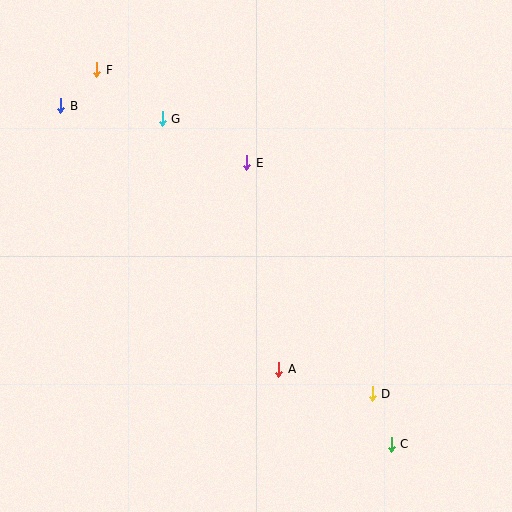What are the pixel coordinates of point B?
Point B is at (61, 106).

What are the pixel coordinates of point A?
Point A is at (279, 369).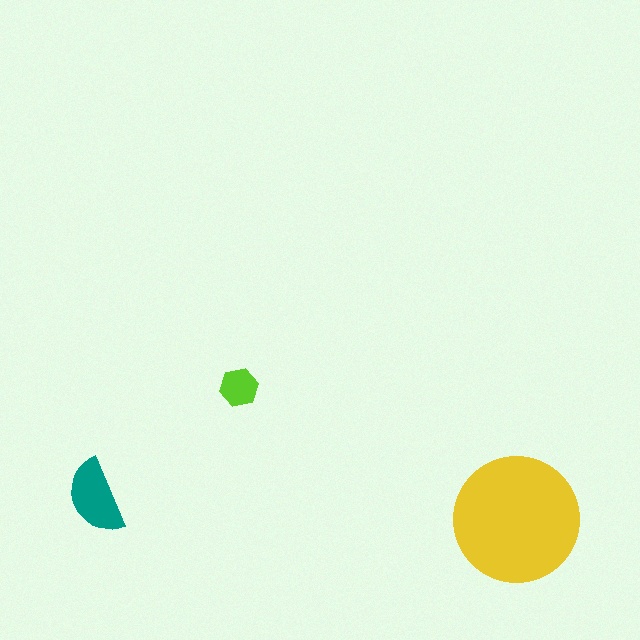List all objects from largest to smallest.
The yellow circle, the teal semicircle, the lime hexagon.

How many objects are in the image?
There are 3 objects in the image.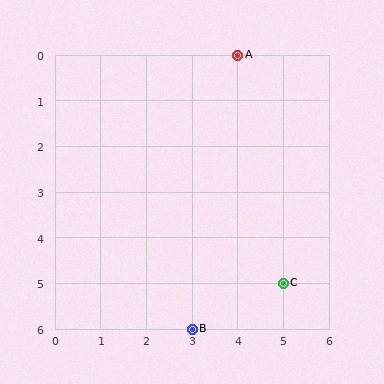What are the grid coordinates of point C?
Point C is at grid coordinates (5, 5).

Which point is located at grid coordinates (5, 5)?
Point C is at (5, 5).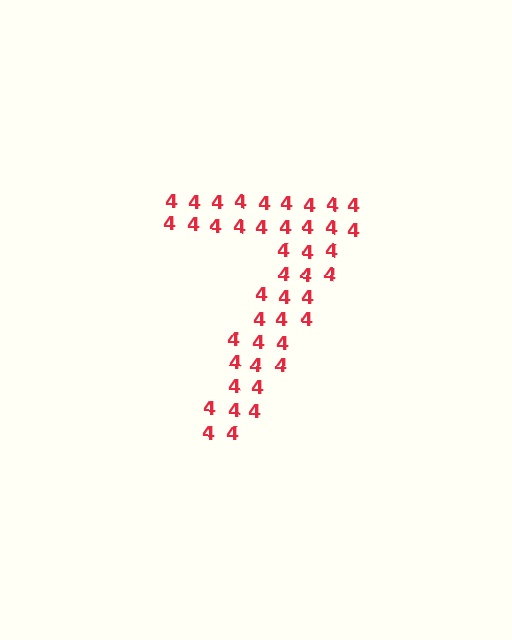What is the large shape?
The large shape is the digit 7.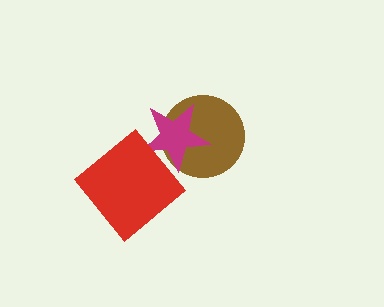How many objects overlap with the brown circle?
1 object overlaps with the brown circle.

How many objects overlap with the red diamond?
1 object overlaps with the red diamond.